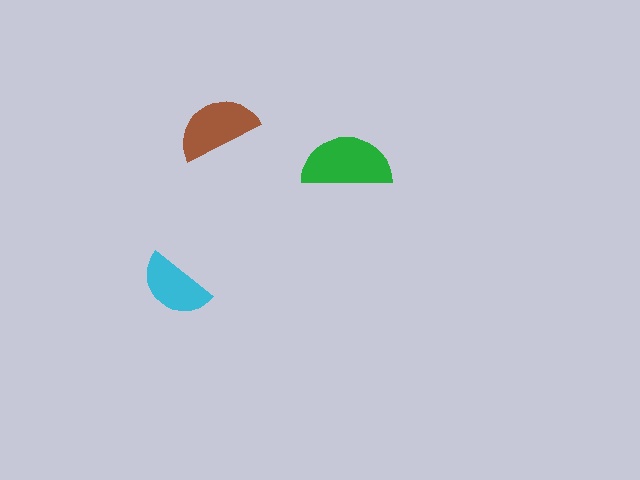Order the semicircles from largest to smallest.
the green one, the brown one, the cyan one.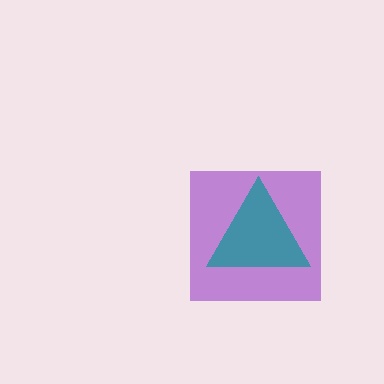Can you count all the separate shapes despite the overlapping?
Yes, there are 2 separate shapes.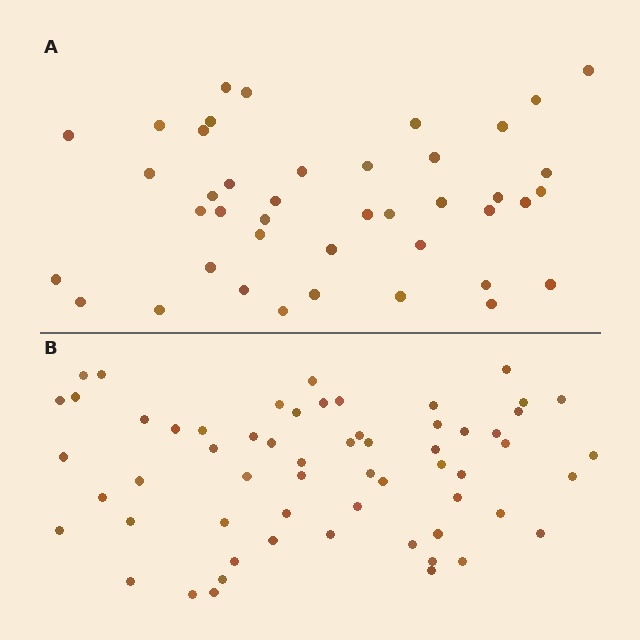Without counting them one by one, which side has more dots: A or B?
Region B (the bottom region) has more dots.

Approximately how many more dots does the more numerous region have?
Region B has approximately 20 more dots than region A.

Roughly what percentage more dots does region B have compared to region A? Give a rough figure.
About 45% more.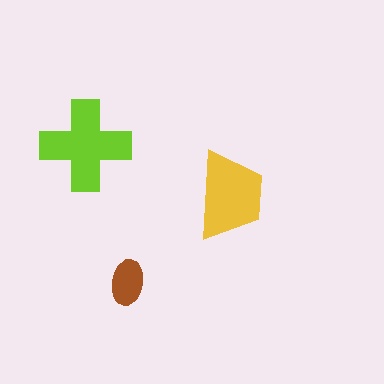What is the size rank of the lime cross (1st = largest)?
1st.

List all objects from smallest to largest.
The brown ellipse, the yellow trapezoid, the lime cross.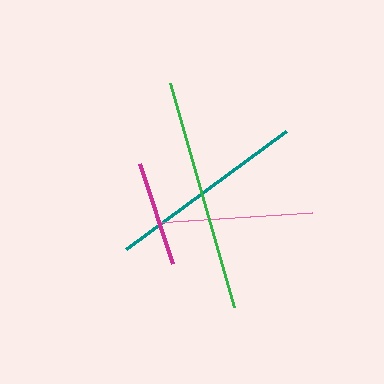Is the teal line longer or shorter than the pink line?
The teal line is longer than the pink line.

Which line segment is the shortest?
The magenta line is the shortest at approximately 106 pixels.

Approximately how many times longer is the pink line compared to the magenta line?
The pink line is approximately 1.5 times the length of the magenta line.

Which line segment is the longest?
The green line is the longest at approximately 232 pixels.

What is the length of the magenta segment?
The magenta segment is approximately 106 pixels long.